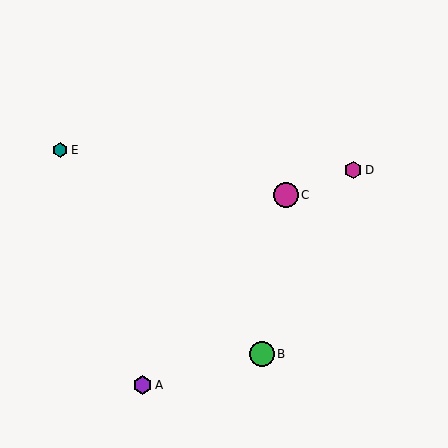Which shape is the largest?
The magenta circle (labeled C) is the largest.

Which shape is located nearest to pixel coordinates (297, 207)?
The magenta circle (labeled C) at (286, 195) is nearest to that location.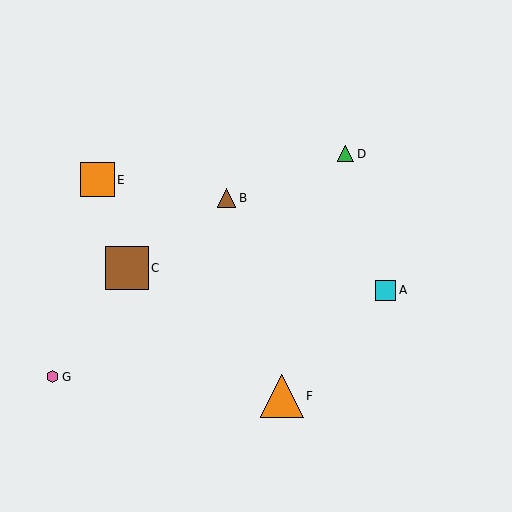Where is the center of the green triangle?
The center of the green triangle is at (346, 154).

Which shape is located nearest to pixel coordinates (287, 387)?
The orange triangle (labeled F) at (282, 396) is nearest to that location.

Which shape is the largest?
The orange triangle (labeled F) is the largest.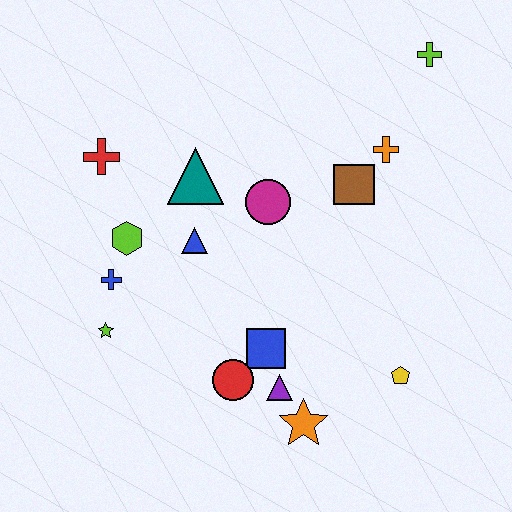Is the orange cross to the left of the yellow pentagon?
Yes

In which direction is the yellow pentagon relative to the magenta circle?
The yellow pentagon is below the magenta circle.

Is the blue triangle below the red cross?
Yes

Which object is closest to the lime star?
The blue cross is closest to the lime star.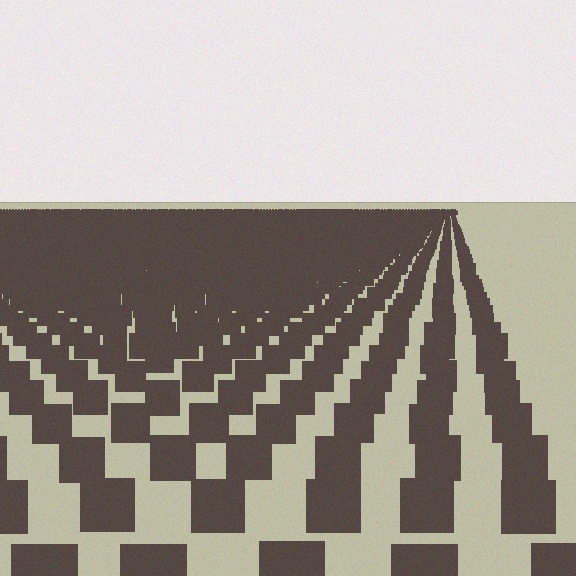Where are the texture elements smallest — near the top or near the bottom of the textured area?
Near the top.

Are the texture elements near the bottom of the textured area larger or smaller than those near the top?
Larger. Near the bottom, elements are closer to the viewer and appear at a bigger on-screen size.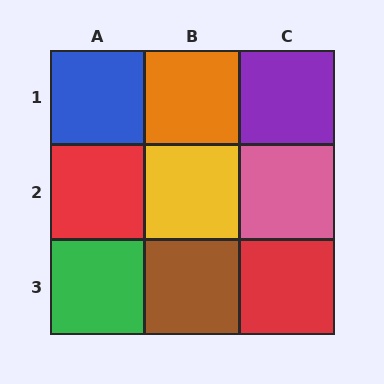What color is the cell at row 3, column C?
Red.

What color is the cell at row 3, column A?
Green.